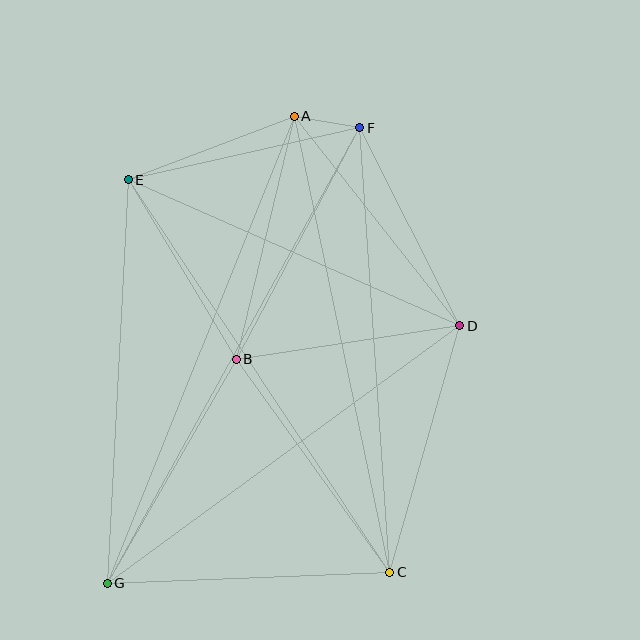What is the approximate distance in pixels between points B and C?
The distance between B and C is approximately 263 pixels.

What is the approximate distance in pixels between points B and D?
The distance between B and D is approximately 226 pixels.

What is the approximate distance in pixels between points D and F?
The distance between D and F is approximately 222 pixels.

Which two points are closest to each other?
Points A and F are closest to each other.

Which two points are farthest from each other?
Points F and G are farthest from each other.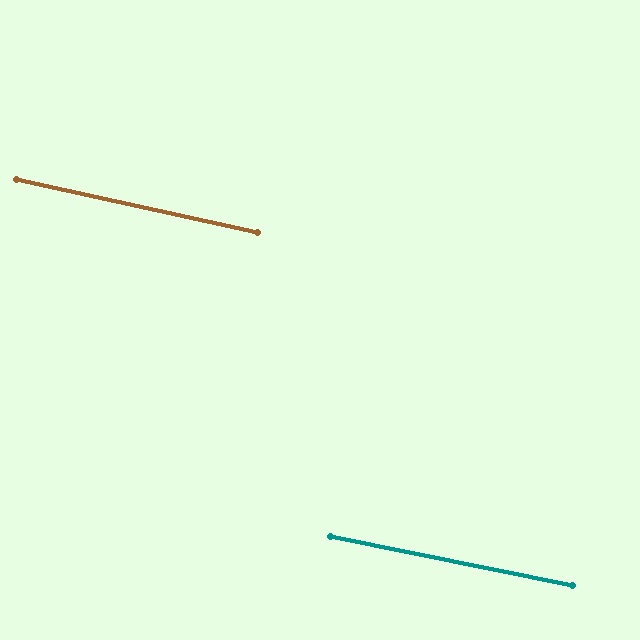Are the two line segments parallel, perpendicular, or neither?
Parallel — their directions differ by only 1.3°.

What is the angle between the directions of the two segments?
Approximately 1 degree.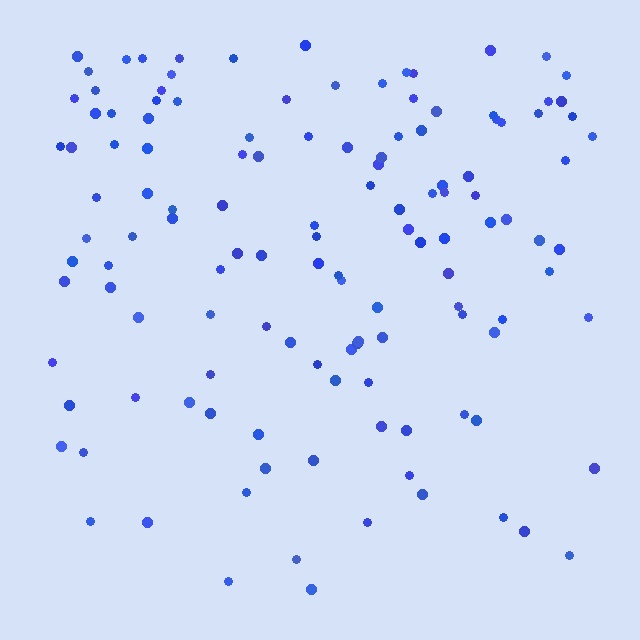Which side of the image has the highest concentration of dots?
The top.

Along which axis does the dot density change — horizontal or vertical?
Vertical.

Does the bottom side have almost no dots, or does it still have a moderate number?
Still a moderate number, just noticeably fewer than the top.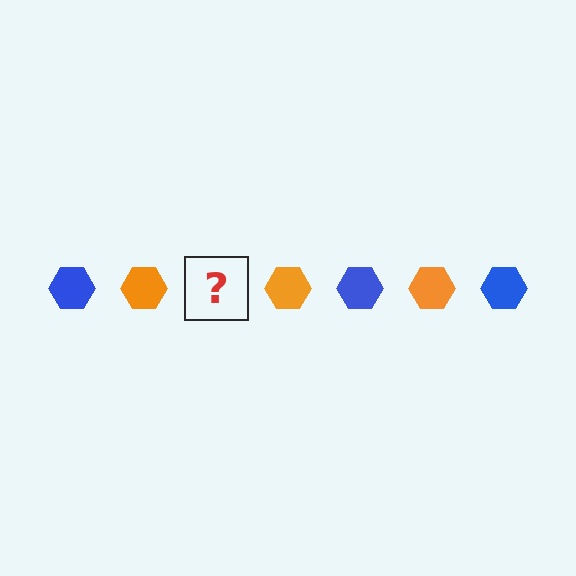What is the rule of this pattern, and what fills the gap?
The rule is that the pattern cycles through blue, orange hexagons. The gap should be filled with a blue hexagon.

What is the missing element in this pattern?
The missing element is a blue hexagon.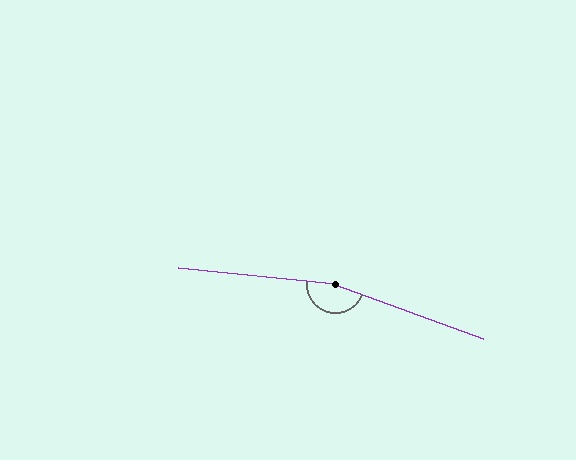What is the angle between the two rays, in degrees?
Approximately 166 degrees.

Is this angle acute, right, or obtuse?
It is obtuse.